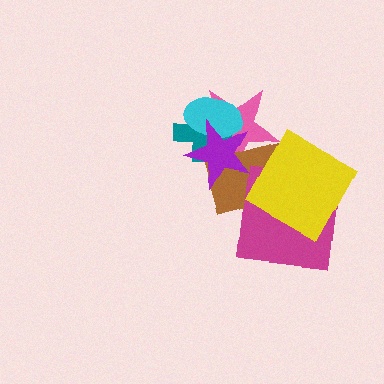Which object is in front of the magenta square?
The yellow square is in front of the magenta square.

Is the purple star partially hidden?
No, no other shape covers it.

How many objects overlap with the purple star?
4 objects overlap with the purple star.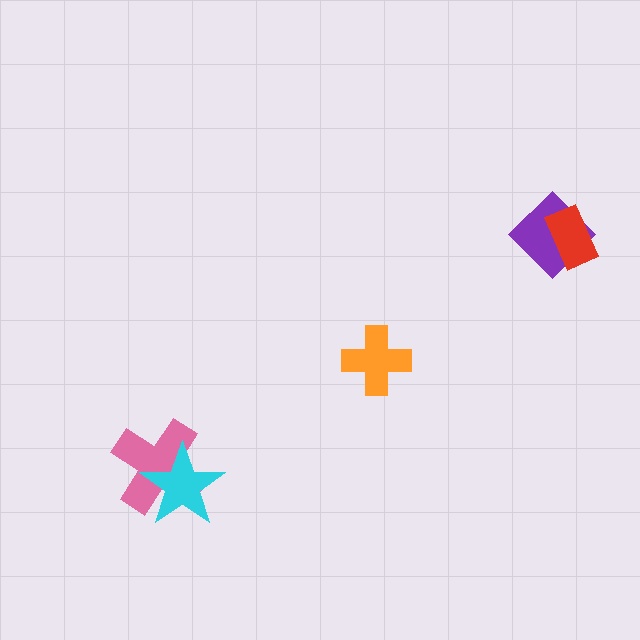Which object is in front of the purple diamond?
The red rectangle is in front of the purple diamond.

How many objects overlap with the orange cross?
0 objects overlap with the orange cross.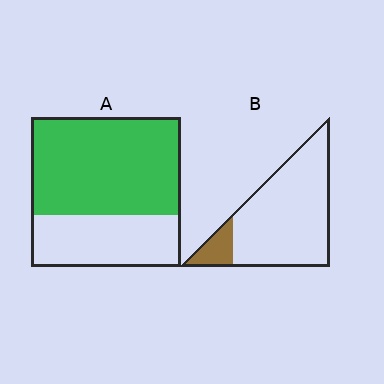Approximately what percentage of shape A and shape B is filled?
A is approximately 65% and B is approximately 15%.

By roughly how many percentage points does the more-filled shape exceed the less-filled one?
By roughly 55 percentage points (A over B).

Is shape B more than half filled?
No.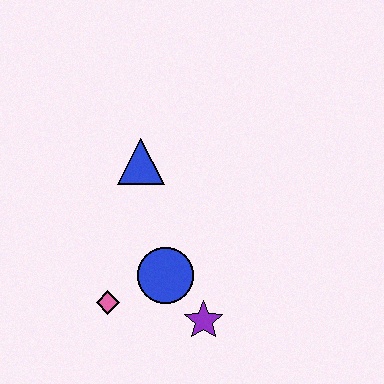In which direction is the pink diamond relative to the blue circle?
The pink diamond is to the left of the blue circle.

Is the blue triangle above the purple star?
Yes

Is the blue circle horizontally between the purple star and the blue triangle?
Yes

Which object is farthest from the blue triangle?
The purple star is farthest from the blue triangle.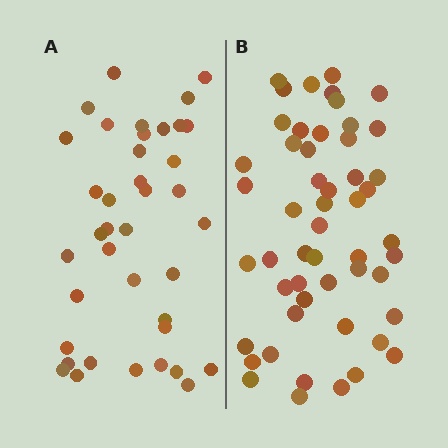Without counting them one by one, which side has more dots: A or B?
Region B (the right region) has more dots.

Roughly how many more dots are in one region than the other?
Region B has approximately 15 more dots than region A.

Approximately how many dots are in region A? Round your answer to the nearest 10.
About 40 dots. (The exact count is 39, which rounds to 40.)